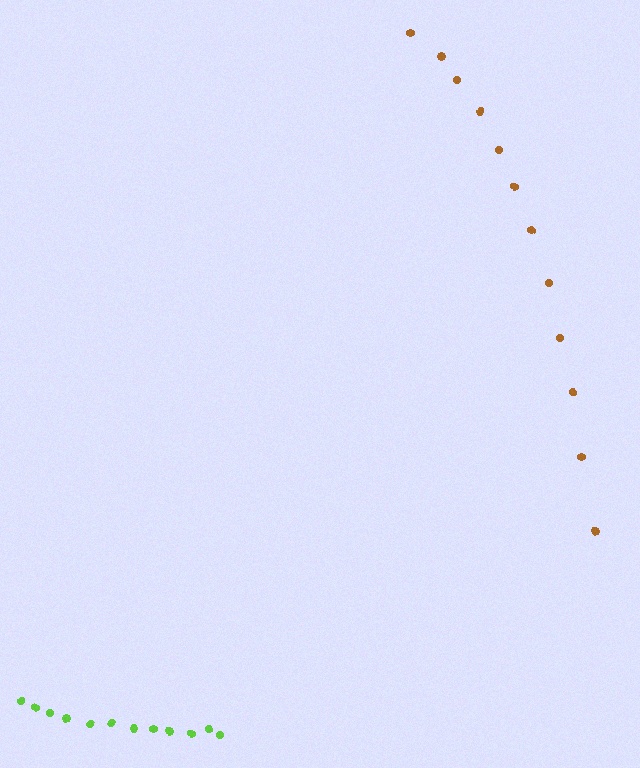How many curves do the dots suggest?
There are 2 distinct paths.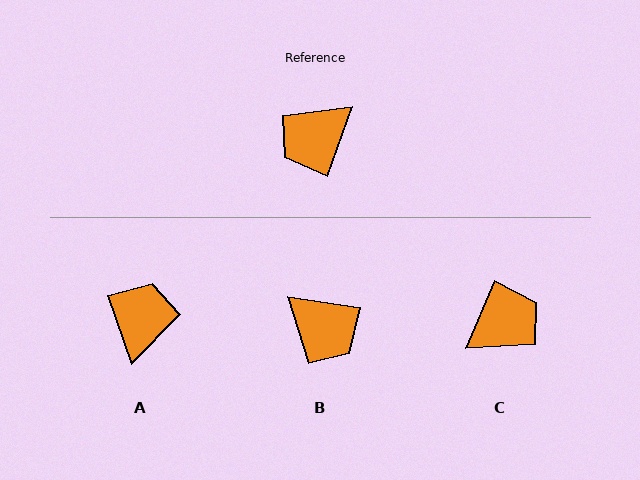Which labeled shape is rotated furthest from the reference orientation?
C, about 177 degrees away.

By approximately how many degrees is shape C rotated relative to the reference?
Approximately 177 degrees counter-clockwise.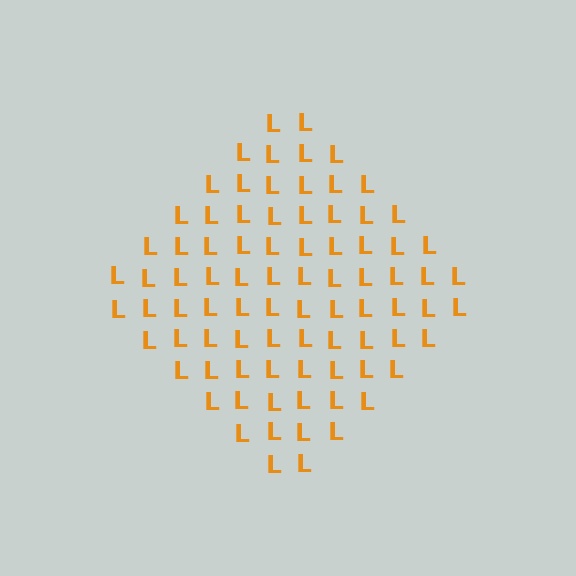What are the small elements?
The small elements are letter L's.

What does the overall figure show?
The overall figure shows a diamond.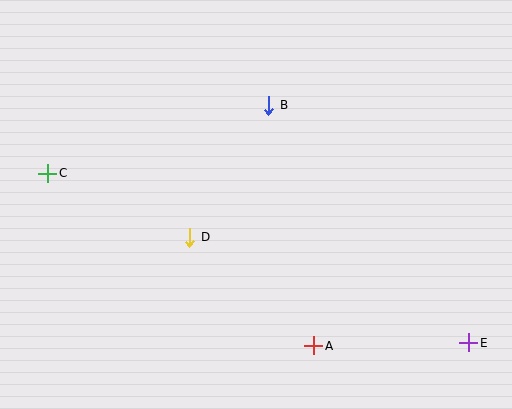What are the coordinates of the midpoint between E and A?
The midpoint between E and A is at (391, 344).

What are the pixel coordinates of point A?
Point A is at (314, 346).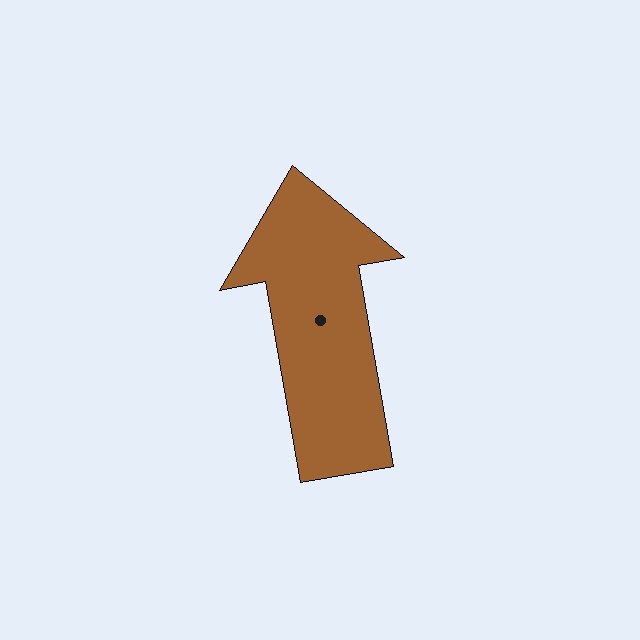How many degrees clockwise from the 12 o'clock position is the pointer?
Approximately 350 degrees.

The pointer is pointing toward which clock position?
Roughly 12 o'clock.